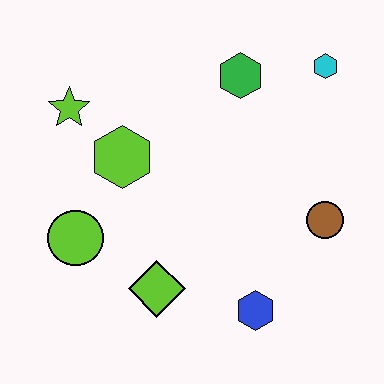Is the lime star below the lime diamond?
No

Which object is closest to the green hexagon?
The cyan hexagon is closest to the green hexagon.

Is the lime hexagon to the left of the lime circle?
No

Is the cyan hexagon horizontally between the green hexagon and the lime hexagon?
No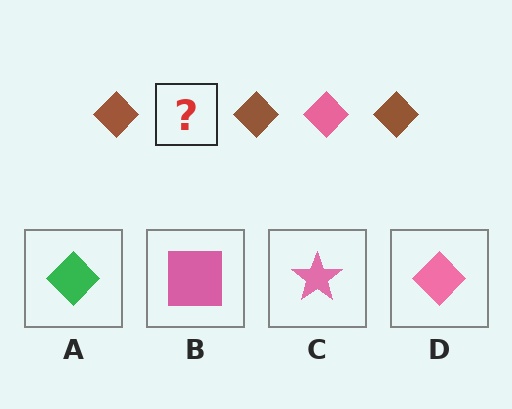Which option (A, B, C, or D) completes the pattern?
D.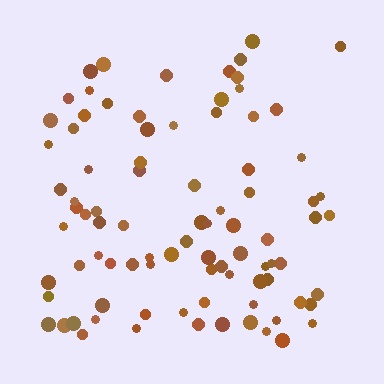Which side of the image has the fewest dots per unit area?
The top.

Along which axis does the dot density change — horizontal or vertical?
Vertical.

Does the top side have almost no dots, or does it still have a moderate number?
Still a moderate number, just noticeably fewer than the bottom.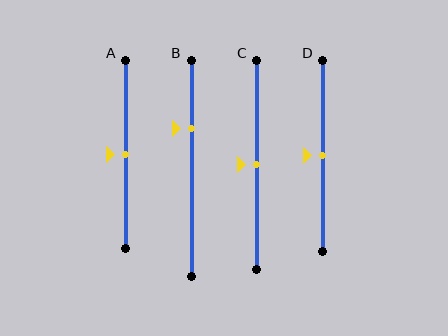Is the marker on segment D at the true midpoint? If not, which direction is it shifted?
Yes, the marker on segment D is at the true midpoint.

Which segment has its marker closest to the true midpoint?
Segment A has its marker closest to the true midpoint.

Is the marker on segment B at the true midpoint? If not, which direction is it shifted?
No, the marker on segment B is shifted upward by about 18% of the segment length.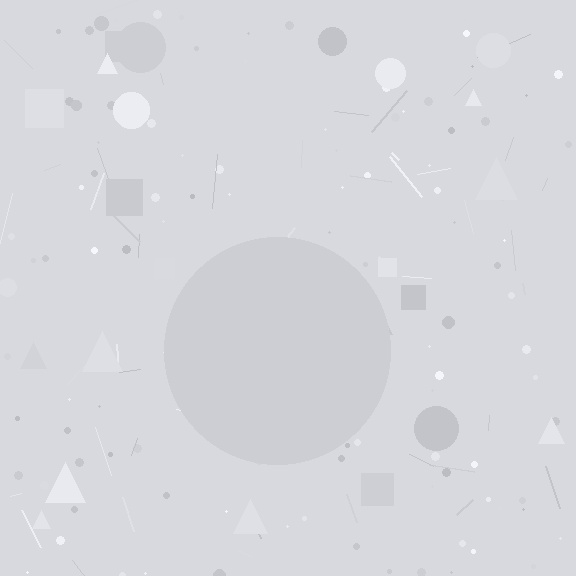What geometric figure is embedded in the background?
A circle is embedded in the background.